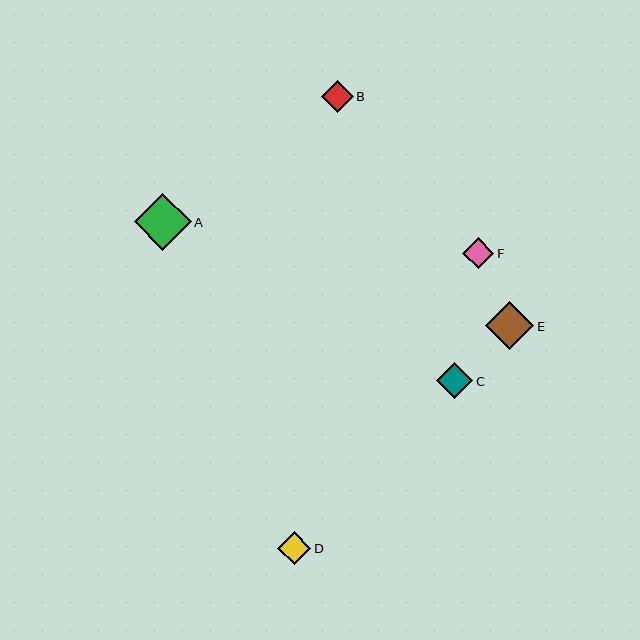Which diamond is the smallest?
Diamond F is the smallest with a size of approximately 31 pixels.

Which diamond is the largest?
Diamond A is the largest with a size of approximately 57 pixels.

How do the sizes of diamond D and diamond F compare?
Diamond D and diamond F are approximately the same size.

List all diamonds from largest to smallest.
From largest to smallest: A, E, C, D, B, F.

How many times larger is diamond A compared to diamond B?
Diamond A is approximately 1.8 times the size of diamond B.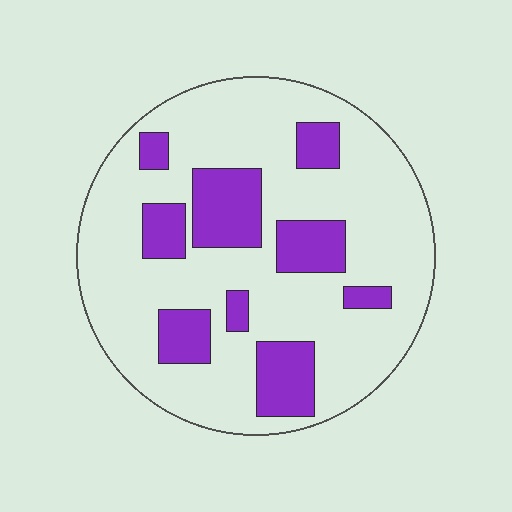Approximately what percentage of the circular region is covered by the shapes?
Approximately 25%.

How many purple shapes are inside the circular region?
9.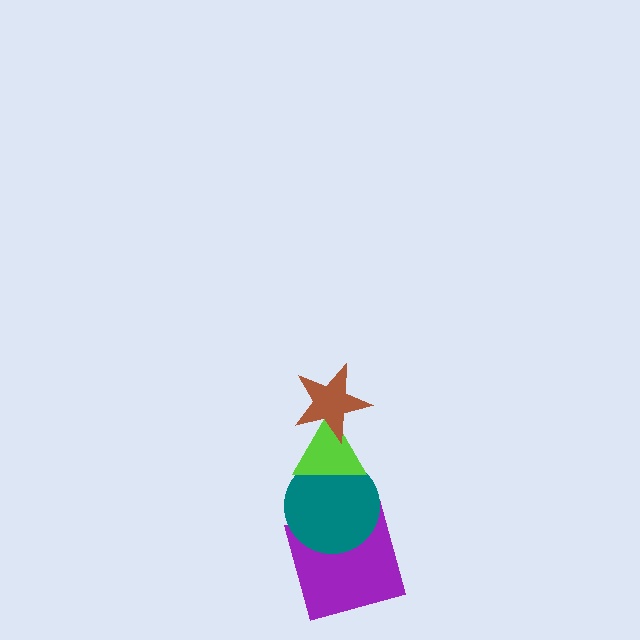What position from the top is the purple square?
The purple square is 4th from the top.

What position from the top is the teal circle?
The teal circle is 3rd from the top.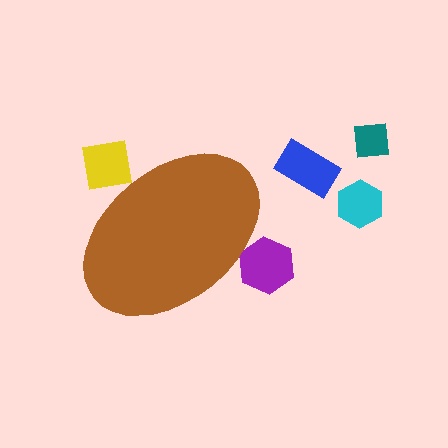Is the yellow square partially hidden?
Yes, the yellow square is partially hidden behind the brown ellipse.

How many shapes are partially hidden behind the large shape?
2 shapes are partially hidden.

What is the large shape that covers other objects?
A brown ellipse.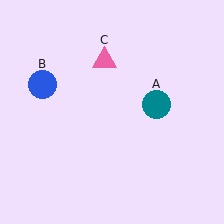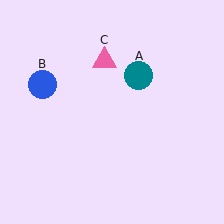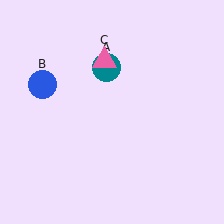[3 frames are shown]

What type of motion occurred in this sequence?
The teal circle (object A) rotated counterclockwise around the center of the scene.